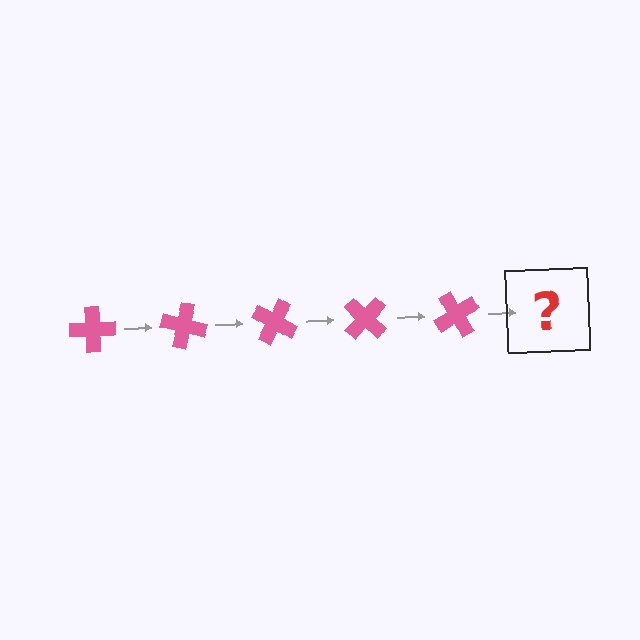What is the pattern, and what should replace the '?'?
The pattern is that the cross rotates 15 degrees each step. The '?' should be a pink cross rotated 75 degrees.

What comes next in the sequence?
The next element should be a pink cross rotated 75 degrees.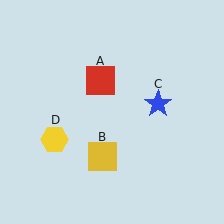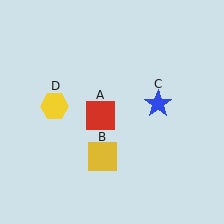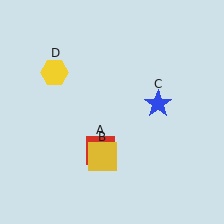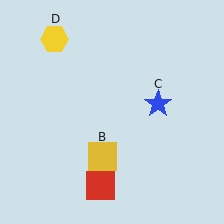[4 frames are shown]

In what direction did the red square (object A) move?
The red square (object A) moved down.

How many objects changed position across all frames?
2 objects changed position: red square (object A), yellow hexagon (object D).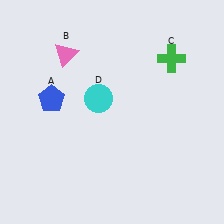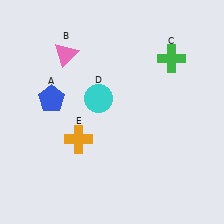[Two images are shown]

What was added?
An orange cross (E) was added in Image 2.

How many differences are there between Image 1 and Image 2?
There is 1 difference between the two images.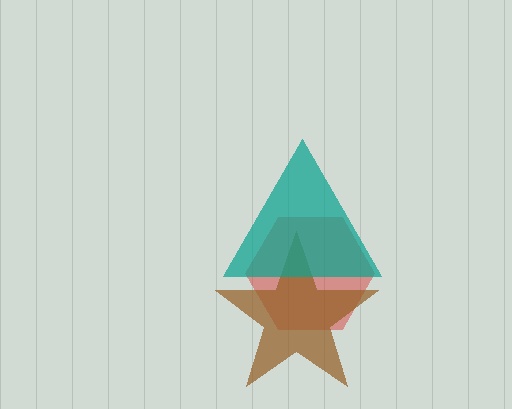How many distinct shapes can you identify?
There are 3 distinct shapes: a red hexagon, a brown star, a teal triangle.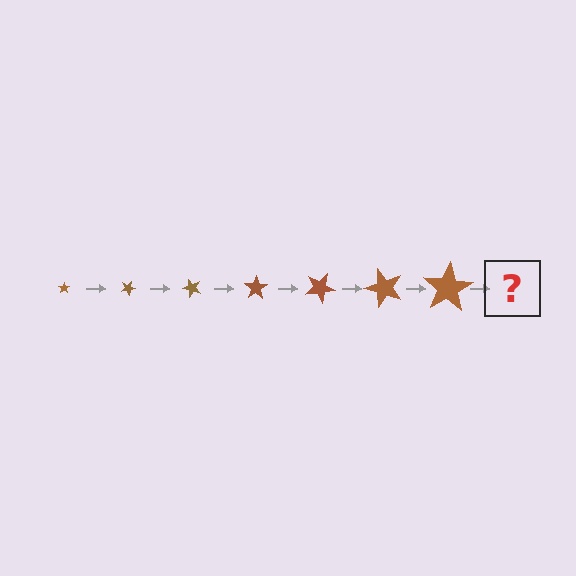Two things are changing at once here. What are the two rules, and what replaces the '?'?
The two rules are that the star grows larger each step and it rotates 25 degrees each step. The '?' should be a star, larger than the previous one and rotated 175 degrees from the start.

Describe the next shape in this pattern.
It should be a star, larger than the previous one and rotated 175 degrees from the start.